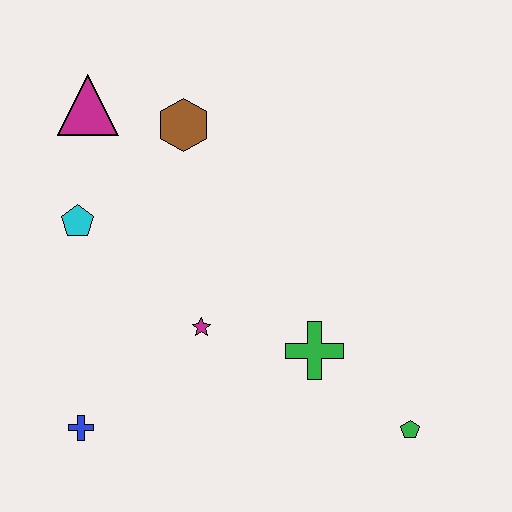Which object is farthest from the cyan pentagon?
The green pentagon is farthest from the cyan pentagon.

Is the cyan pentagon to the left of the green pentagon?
Yes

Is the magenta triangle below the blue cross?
No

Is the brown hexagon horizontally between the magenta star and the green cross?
No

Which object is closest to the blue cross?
The magenta star is closest to the blue cross.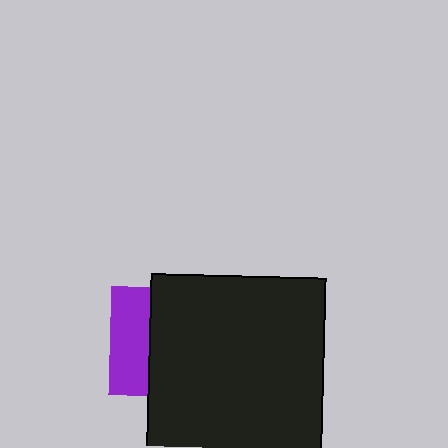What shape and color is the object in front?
The object in front is a black square.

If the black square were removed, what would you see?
You would see the complete purple square.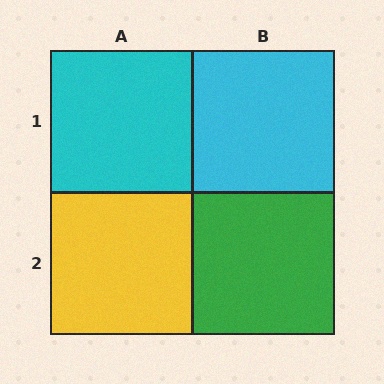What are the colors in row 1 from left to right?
Cyan, cyan.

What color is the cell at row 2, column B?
Green.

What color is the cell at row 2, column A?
Yellow.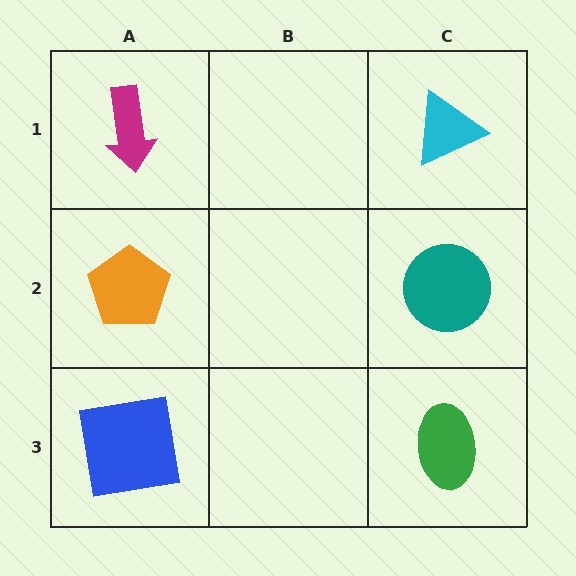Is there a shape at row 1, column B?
No, that cell is empty.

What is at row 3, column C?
A green ellipse.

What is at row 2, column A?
An orange pentagon.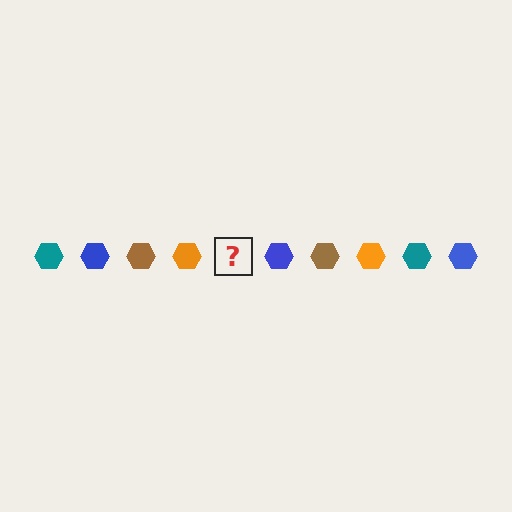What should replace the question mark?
The question mark should be replaced with a teal hexagon.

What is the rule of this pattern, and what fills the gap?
The rule is that the pattern cycles through teal, blue, brown, orange hexagons. The gap should be filled with a teal hexagon.